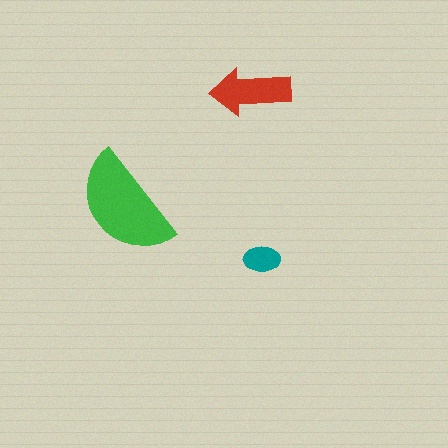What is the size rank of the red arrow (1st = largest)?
2nd.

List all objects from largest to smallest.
The green semicircle, the red arrow, the teal ellipse.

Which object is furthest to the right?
The teal ellipse is rightmost.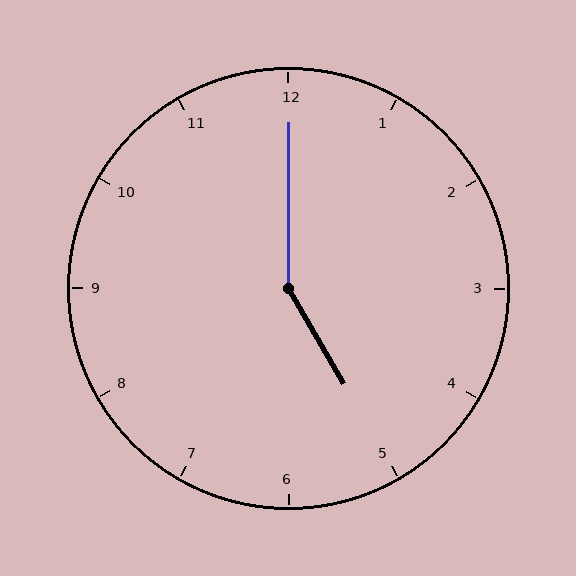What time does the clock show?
5:00.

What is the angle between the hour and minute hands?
Approximately 150 degrees.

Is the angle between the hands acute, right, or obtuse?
It is obtuse.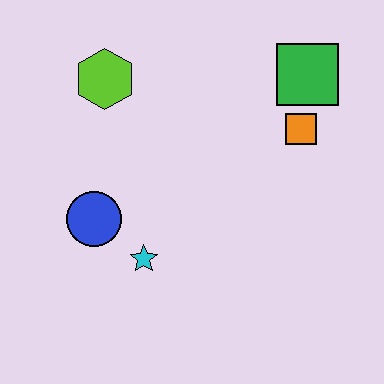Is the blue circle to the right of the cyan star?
No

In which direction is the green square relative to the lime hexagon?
The green square is to the right of the lime hexagon.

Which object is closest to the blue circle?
The cyan star is closest to the blue circle.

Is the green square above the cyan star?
Yes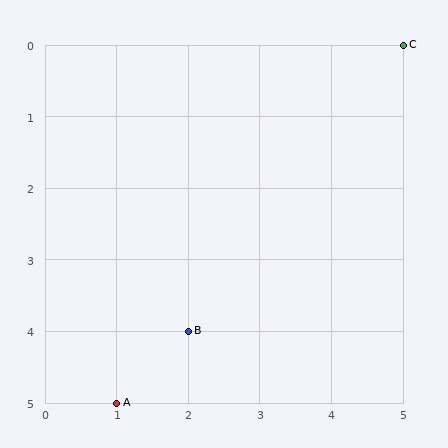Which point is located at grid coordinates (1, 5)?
Point A is at (1, 5).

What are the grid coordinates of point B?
Point B is at grid coordinates (2, 4).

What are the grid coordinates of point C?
Point C is at grid coordinates (5, 0).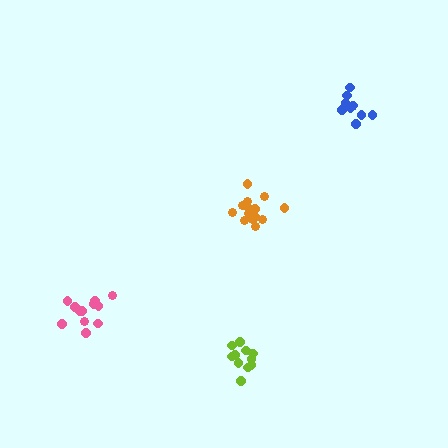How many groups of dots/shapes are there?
There are 4 groups.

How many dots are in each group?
Group 1: 12 dots, Group 2: 17 dots, Group 3: 11 dots, Group 4: 12 dots (52 total).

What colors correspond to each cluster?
The clusters are colored: pink, orange, lime, blue.